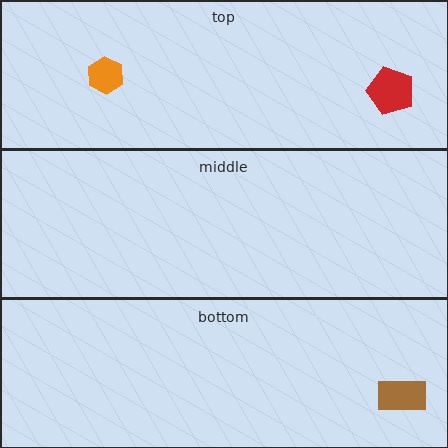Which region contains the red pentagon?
The top region.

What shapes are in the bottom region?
The brown rectangle.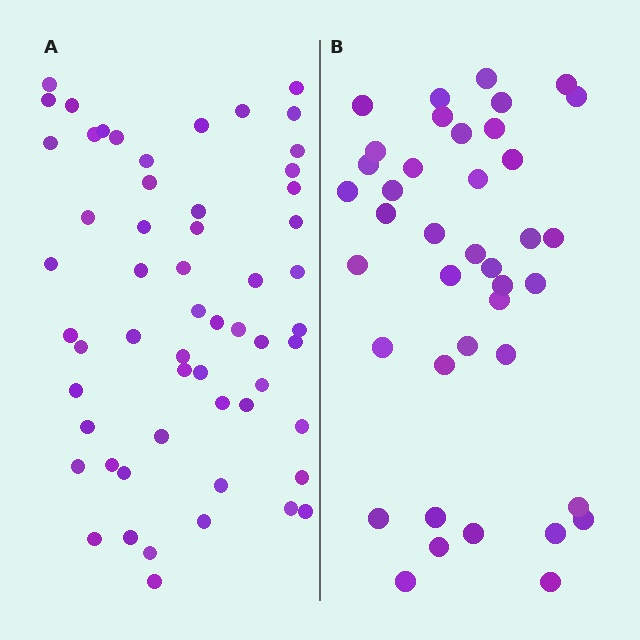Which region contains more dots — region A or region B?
Region A (the left region) has more dots.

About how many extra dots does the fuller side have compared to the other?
Region A has approximately 15 more dots than region B.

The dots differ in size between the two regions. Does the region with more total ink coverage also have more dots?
No. Region B has more total ink coverage because its dots are larger, but region A actually contains more individual dots. Total area can be misleading — the number of items is what matters here.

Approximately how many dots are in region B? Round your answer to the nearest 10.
About 40 dots.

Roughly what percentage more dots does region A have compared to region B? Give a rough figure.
About 40% more.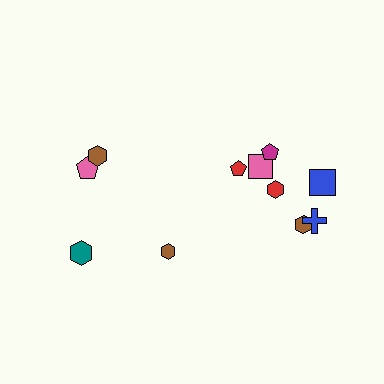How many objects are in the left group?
There are 4 objects.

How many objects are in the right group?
There are 7 objects.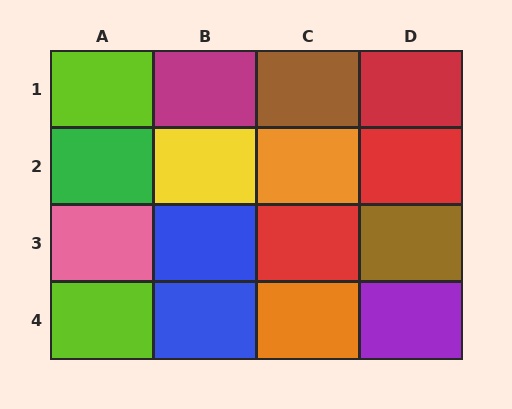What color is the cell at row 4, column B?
Blue.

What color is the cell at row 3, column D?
Brown.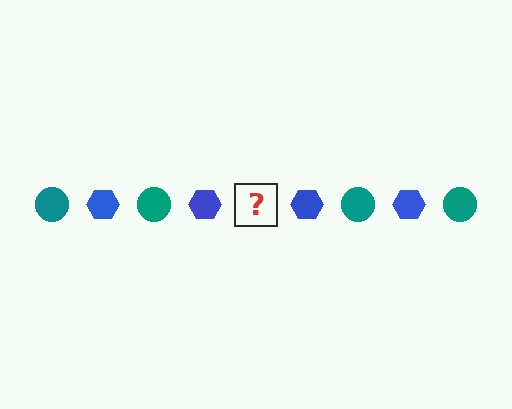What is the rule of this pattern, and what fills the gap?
The rule is that the pattern alternates between teal circle and blue hexagon. The gap should be filled with a teal circle.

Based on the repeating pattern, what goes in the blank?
The blank should be a teal circle.